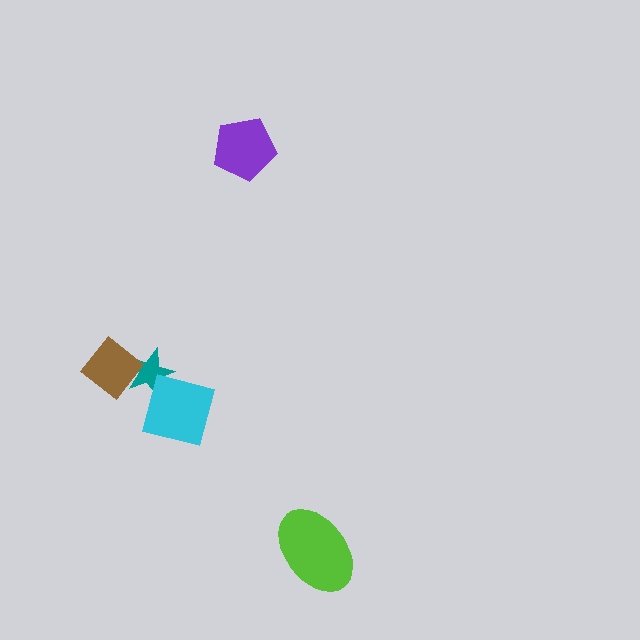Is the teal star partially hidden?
Yes, it is partially covered by another shape.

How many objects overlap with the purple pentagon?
0 objects overlap with the purple pentagon.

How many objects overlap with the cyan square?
1 object overlaps with the cyan square.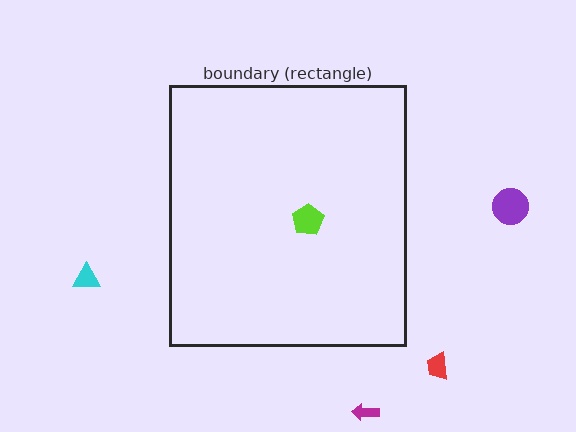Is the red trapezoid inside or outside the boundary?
Outside.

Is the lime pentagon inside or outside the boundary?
Inside.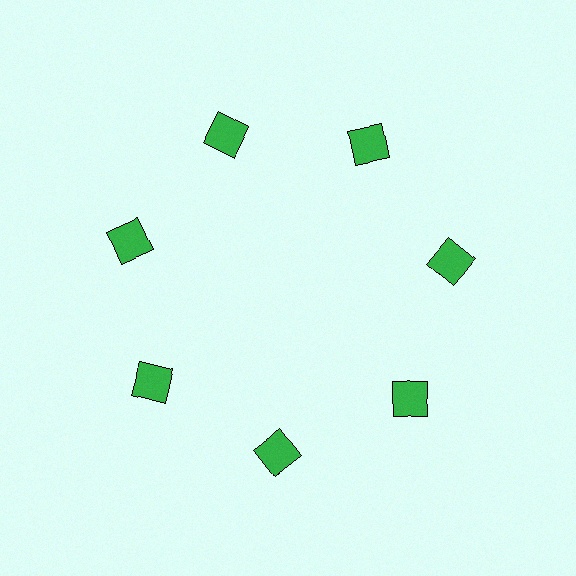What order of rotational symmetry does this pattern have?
This pattern has 7-fold rotational symmetry.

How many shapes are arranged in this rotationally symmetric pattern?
There are 7 shapes, arranged in 7 groups of 1.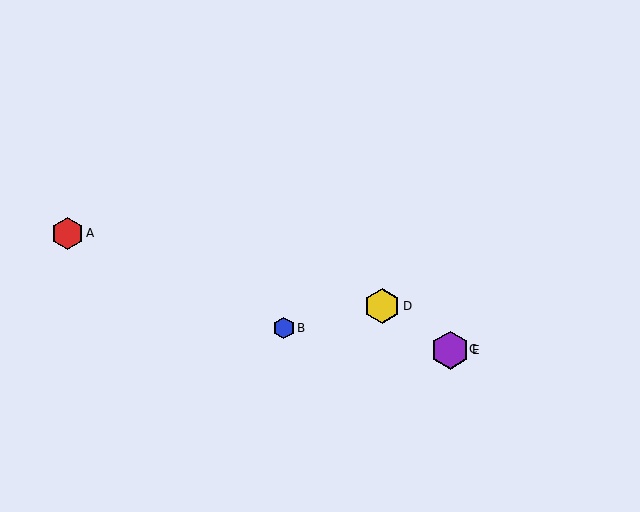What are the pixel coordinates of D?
Object D is at (382, 306).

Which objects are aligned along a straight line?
Objects C, D, E are aligned along a straight line.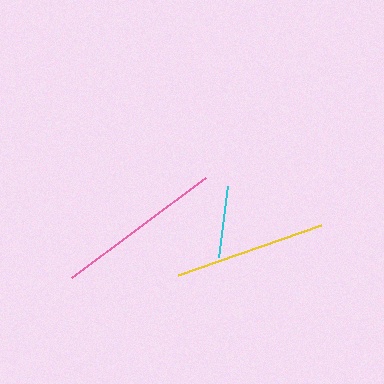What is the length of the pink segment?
The pink segment is approximately 167 pixels long.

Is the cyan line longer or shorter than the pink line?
The pink line is longer than the cyan line.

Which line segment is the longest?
The pink line is the longest at approximately 167 pixels.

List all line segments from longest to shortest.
From longest to shortest: pink, yellow, cyan.